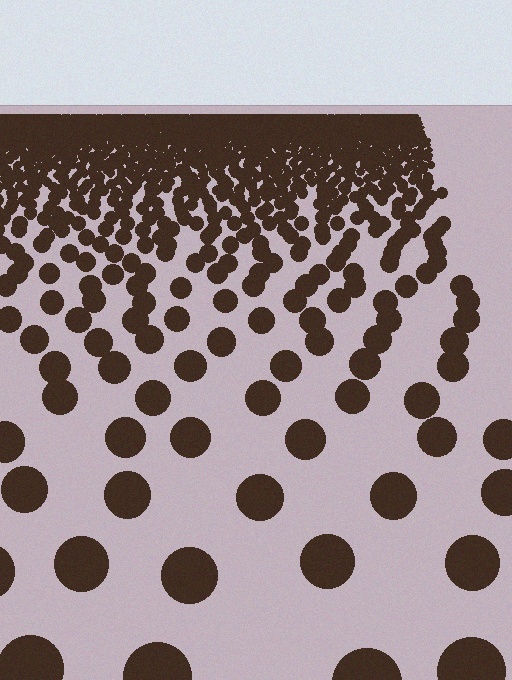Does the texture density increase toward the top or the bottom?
Density increases toward the top.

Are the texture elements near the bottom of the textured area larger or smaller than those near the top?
Larger. Near the bottom, elements are closer to the viewer and appear at a bigger on-screen size.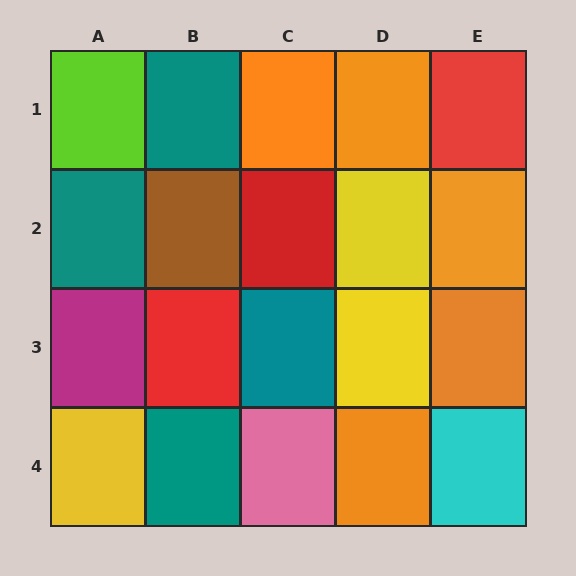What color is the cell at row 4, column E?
Cyan.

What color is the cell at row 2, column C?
Red.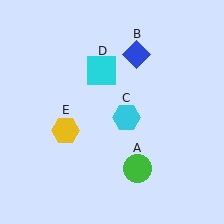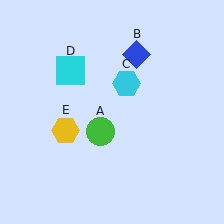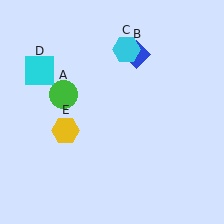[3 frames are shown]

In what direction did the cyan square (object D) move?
The cyan square (object D) moved left.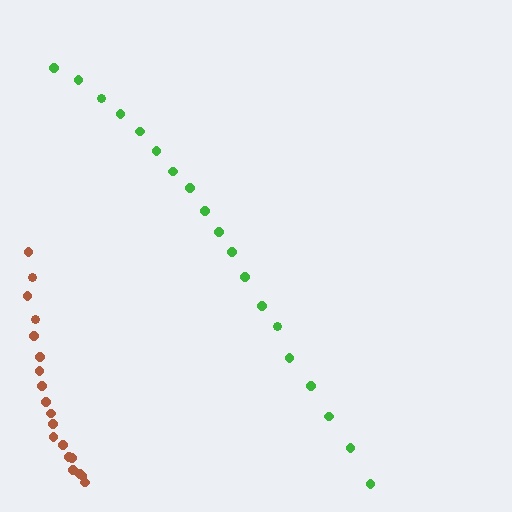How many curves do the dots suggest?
There are 2 distinct paths.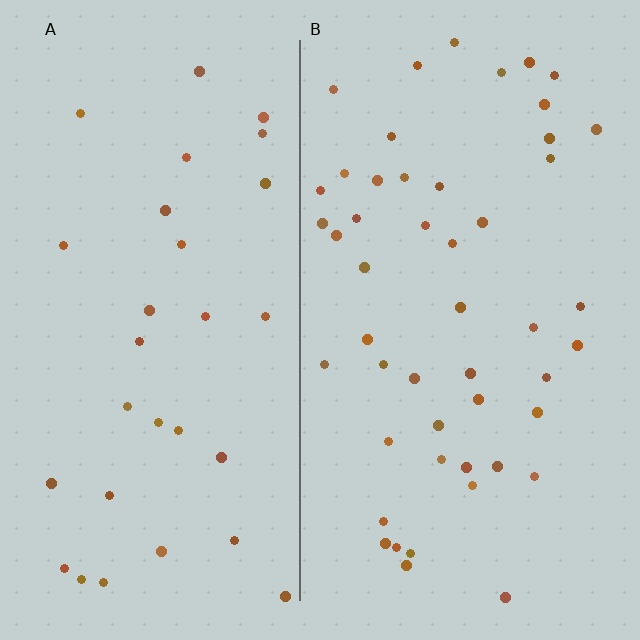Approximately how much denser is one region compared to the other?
Approximately 1.7× — region B over region A.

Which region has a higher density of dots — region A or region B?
B (the right).